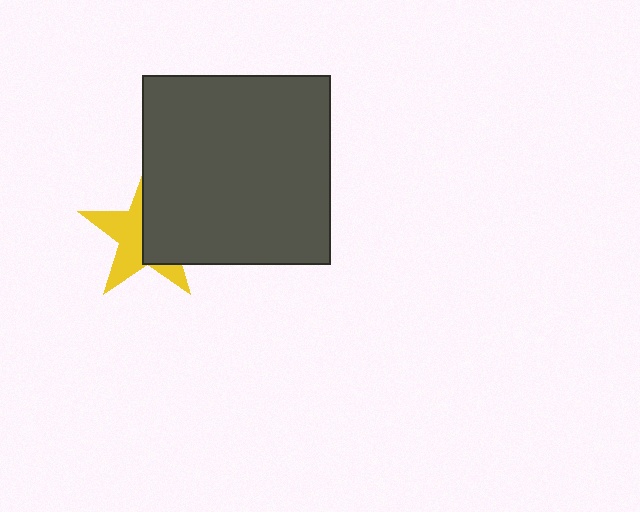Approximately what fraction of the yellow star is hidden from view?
Roughly 51% of the yellow star is hidden behind the dark gray square.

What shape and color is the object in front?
The object in front is a dark gray square.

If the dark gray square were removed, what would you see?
You would see the complete yellow star.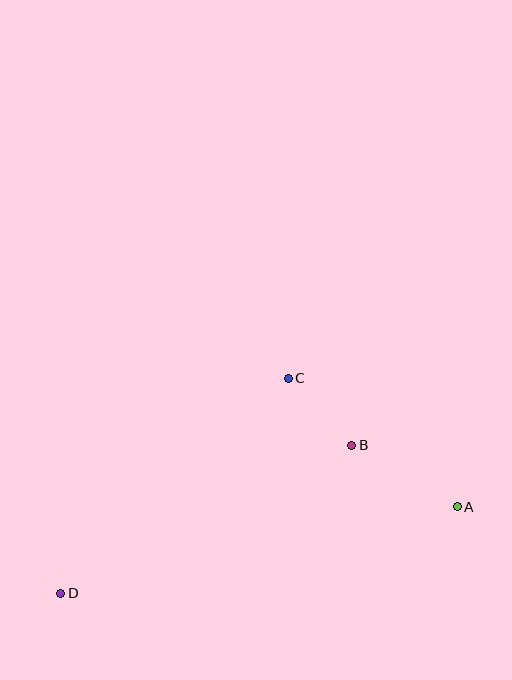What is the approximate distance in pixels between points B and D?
The distance between B and D is approximately 327 pixels.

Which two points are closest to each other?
Points B and C are closest to each other.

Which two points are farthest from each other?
Points A and D are farthest from each other.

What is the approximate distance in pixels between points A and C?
The distance between A and C is approximately 212 pixels.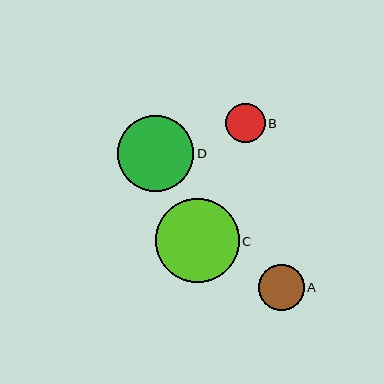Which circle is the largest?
Circle C is the largest with a size of approximately 84 pixels.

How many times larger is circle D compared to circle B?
Circle D is approximately 1.9 times the size of circle B.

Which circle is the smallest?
Circle B is the smallest with a size of approximately 39 pixels.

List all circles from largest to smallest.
From largest to smallest: C, D, A, B.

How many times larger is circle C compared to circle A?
Circle C is approximately 1.8 times the size of circle A.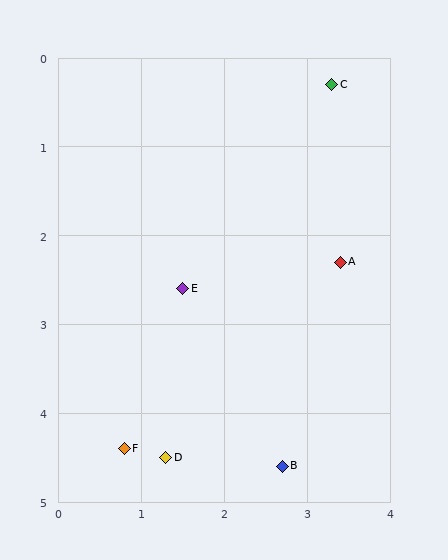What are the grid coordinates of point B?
Point B is at approximately (2.7, 4.6).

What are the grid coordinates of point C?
Point C is at approximately (3.3, 0.3).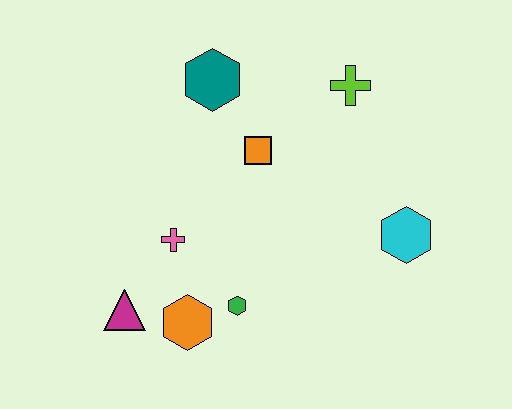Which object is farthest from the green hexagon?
The lime cross is farthest from the green hexagon.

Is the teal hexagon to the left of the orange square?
Yes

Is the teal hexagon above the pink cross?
Yes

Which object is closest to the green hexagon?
The orange hexagon is closest to the green hexagon.